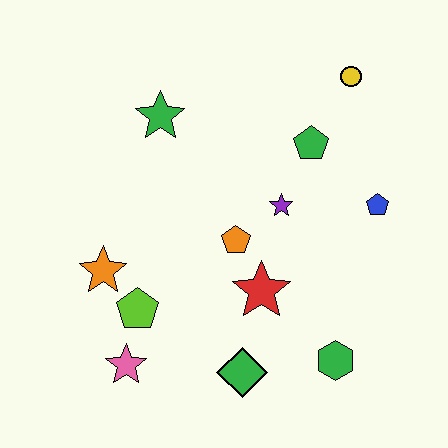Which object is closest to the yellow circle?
The green pentagon is closest to the yellow circle.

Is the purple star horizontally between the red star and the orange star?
No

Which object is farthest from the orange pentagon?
The yellow circle is farthest from the orange pentagon.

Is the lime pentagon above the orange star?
No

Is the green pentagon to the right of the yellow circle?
No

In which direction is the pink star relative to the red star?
The pink star is to the left of the red star.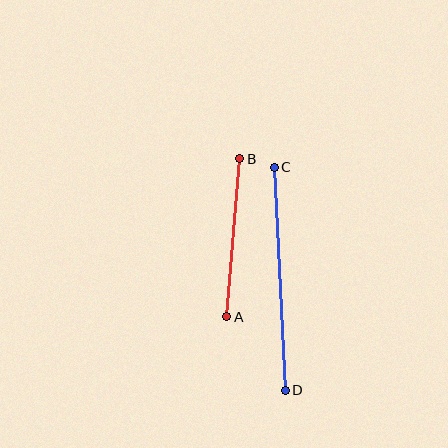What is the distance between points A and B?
The distance is approximately 159 pixels.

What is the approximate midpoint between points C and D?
The midpoint is at approximately (280, 279) pixels.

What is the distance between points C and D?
The distance is approximately 223 pixels.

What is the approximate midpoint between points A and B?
The midpoint is at approximately (233, 238) pixels.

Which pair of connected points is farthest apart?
Points C and D are farthest apart.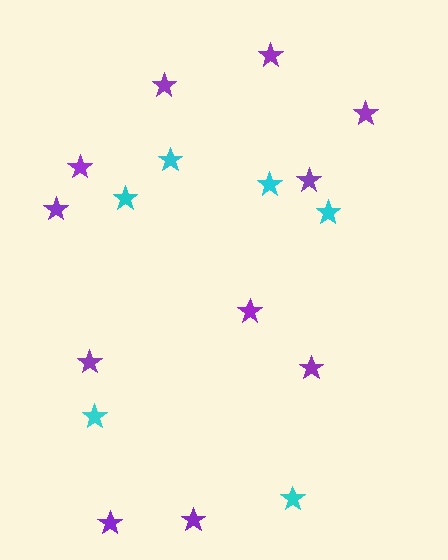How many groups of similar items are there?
There are 2 groups: one group of cyan stars (6) and one group of purple stars (11).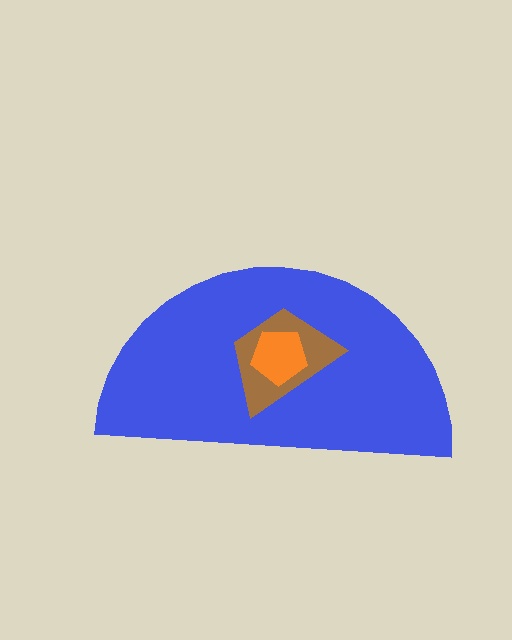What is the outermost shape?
The blue semicircle.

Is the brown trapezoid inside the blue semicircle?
Yes.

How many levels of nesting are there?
3.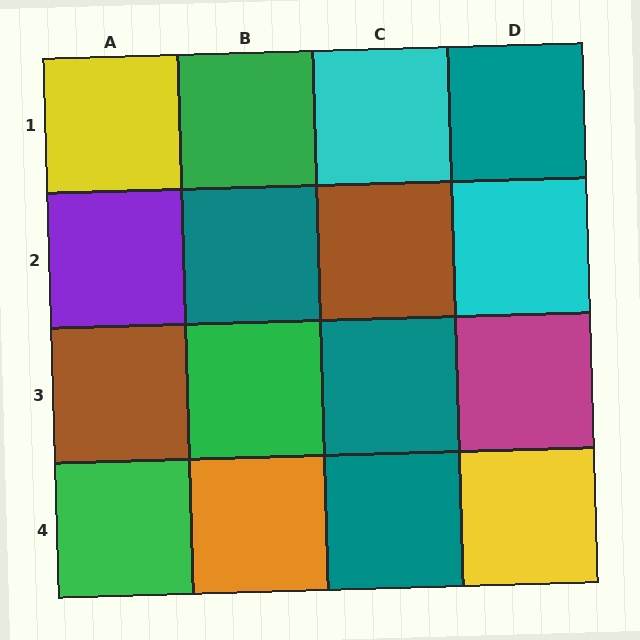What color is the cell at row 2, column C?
Brown.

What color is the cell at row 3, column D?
Magenta.